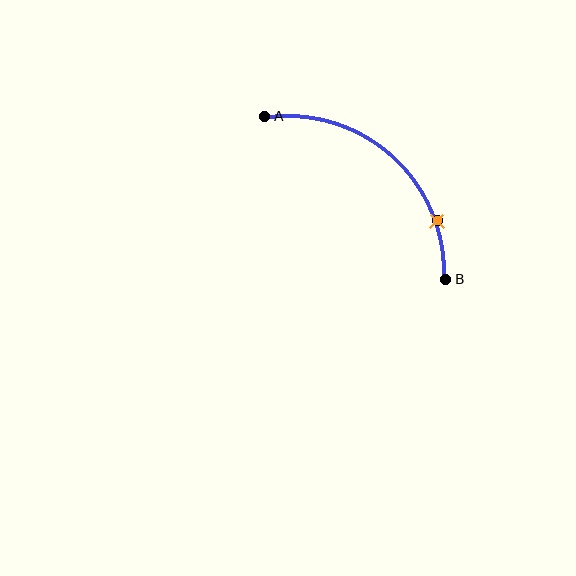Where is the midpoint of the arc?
The arc midpoint is the point on the curve farthest from the straight line joining A and B. It sits above and to the right of that line.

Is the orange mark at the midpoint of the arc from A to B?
No. The orange mark lies on the arc but is closer to endpoint B. The arc midpoint would be at the point on the curve equidistant along the arc from both A and B.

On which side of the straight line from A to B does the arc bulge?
The arc bulges above and to the right of the straight line connecting A and B.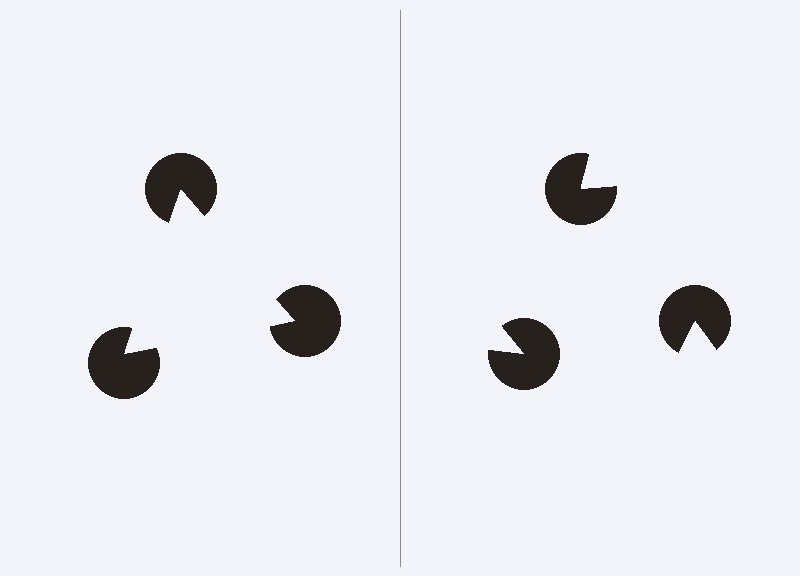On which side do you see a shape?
An illusory triangle appears on the left side. On the right side the wedge cuts are rotated, so no coherent shape forms.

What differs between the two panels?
The pac-man discs are positioned identically on both sides; only the wedge orientations differ. On the left they align to a triangle; on the right they are misaligned.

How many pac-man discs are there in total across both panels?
6 — 3 on each side.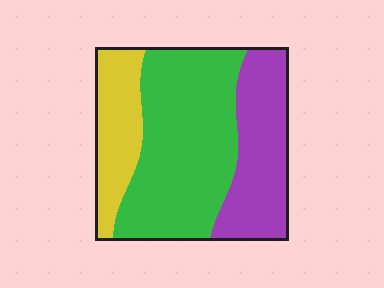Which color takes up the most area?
Green, at roughly 50%.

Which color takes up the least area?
Yellow, at roughly 20%.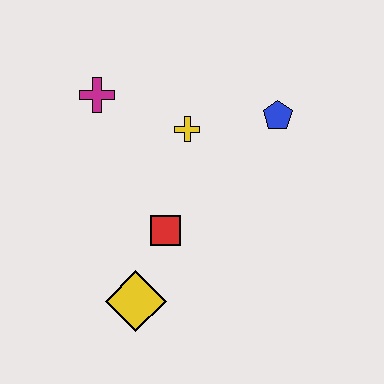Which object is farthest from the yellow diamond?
The blue pentagon is farthest from the yellow diamond.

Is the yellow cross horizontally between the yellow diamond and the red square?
No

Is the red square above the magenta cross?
No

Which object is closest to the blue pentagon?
The yellow cross is closest to the blue pentagon.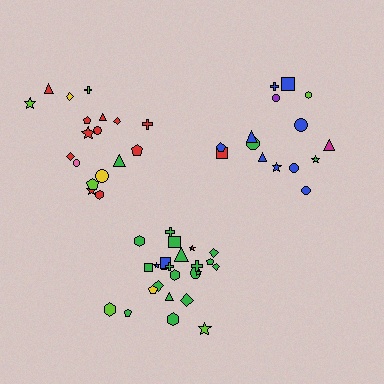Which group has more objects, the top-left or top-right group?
The top-left group.